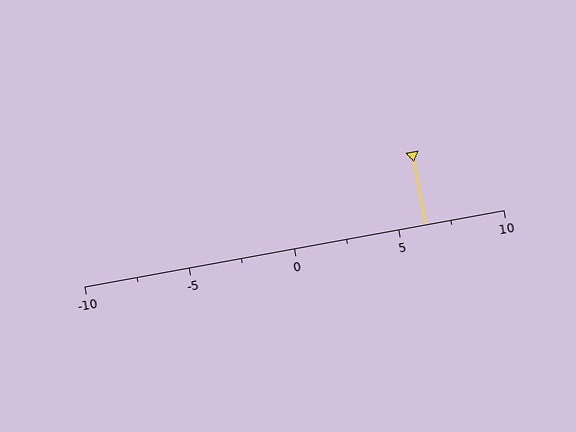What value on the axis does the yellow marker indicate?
The marker indicates approximately 6.2.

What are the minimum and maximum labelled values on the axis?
The axis runs from -10 to 10.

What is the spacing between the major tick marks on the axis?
The major ticks are spaced 5 apart.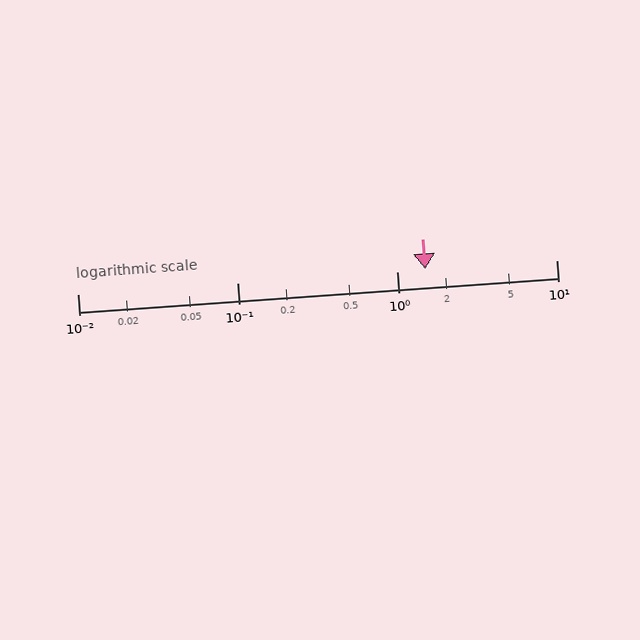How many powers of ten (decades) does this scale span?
The scale spans 3 decades, from 0.01 to 10.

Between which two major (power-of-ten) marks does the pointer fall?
The pointer is between 1 and 10.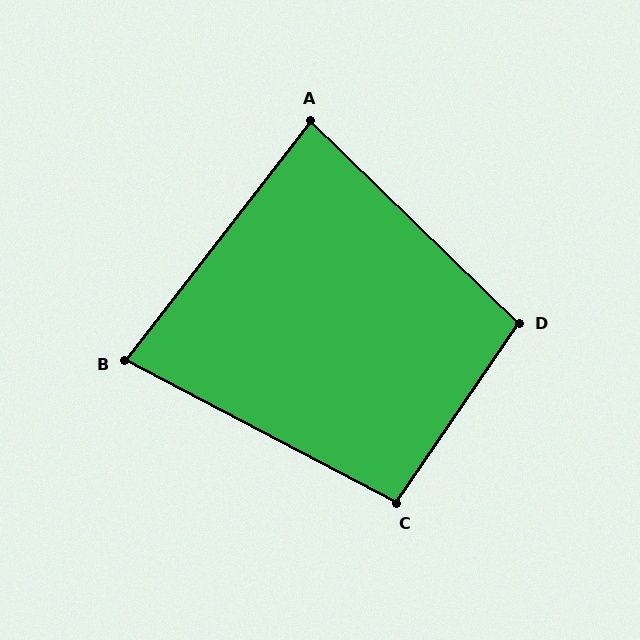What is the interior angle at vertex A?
Approximately 84 degrees (acute).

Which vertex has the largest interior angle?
D, at approximately 100 degrees.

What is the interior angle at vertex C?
Approximately 96 degrees (obtuse).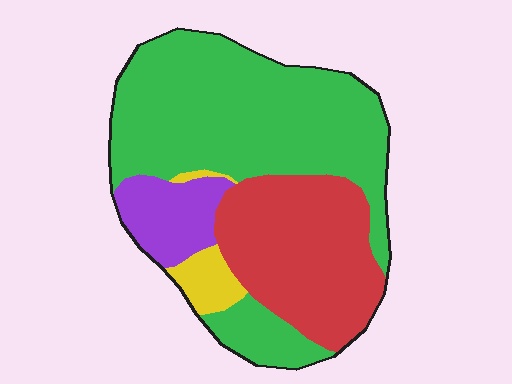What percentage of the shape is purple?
Purple covers around 10% of the shape.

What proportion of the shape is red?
Red covers roughly 30% of the shape.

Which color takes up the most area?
Green, at roughly 55%.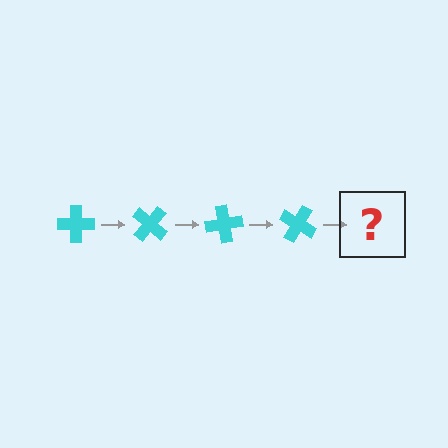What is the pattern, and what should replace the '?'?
The pattern is that the cross rotates 40 degrees each step. The '?' should be a cyan cross rotated 160 degrees.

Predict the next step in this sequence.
The next step is a cyan cross rotated 160 degrees.